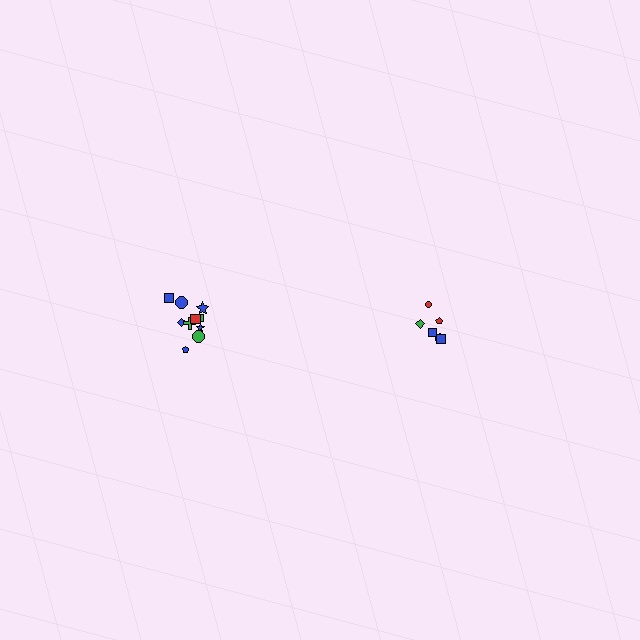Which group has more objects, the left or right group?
The left group.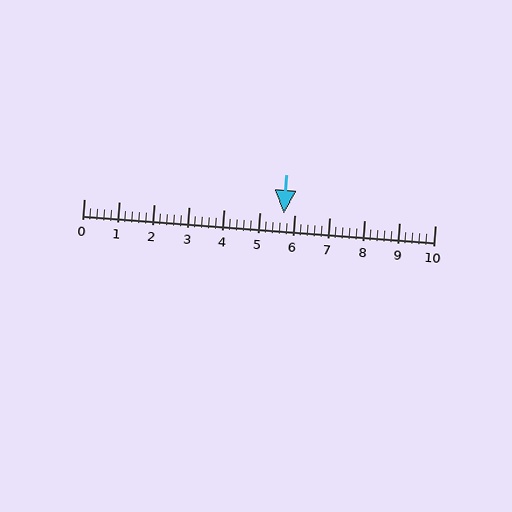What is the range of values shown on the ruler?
The ruler shows values from 0 to 10.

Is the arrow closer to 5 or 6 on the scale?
The arrow is closer to 6.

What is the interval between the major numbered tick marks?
The major tick marks are spaced 1 units apart.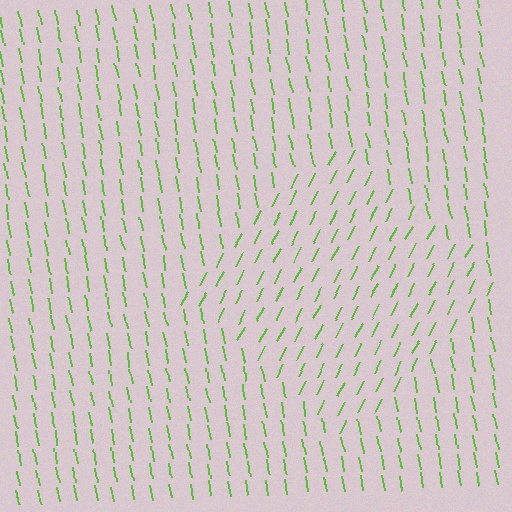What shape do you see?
I see a diamond.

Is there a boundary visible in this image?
Yes, there is a texture boundary formed by a change in line orientation.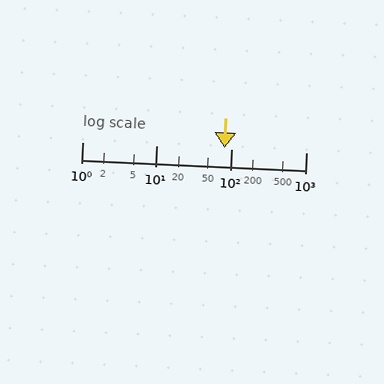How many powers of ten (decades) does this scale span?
The scale spans 3 decades, from 1 to 1000.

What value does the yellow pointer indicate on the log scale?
The pointer indicates approximately 82.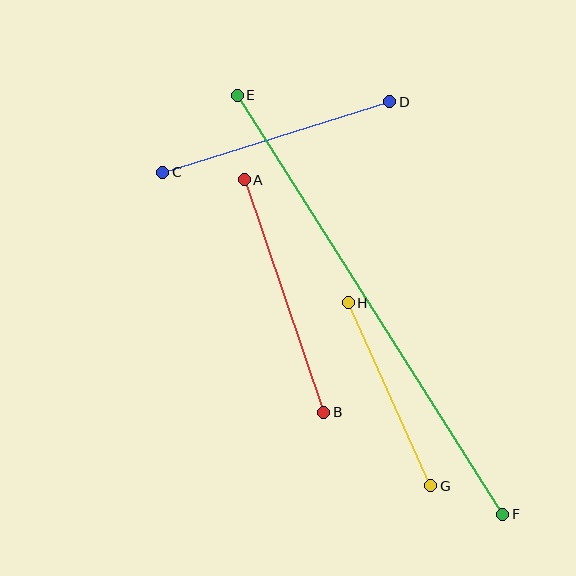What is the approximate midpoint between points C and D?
The midpoint is at approximately (276, 137) pixels.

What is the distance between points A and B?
The distance is approximately 246 pixels.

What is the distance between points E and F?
The distance is approximately 496 pixels.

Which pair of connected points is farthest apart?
Points E and F are farthest apart.